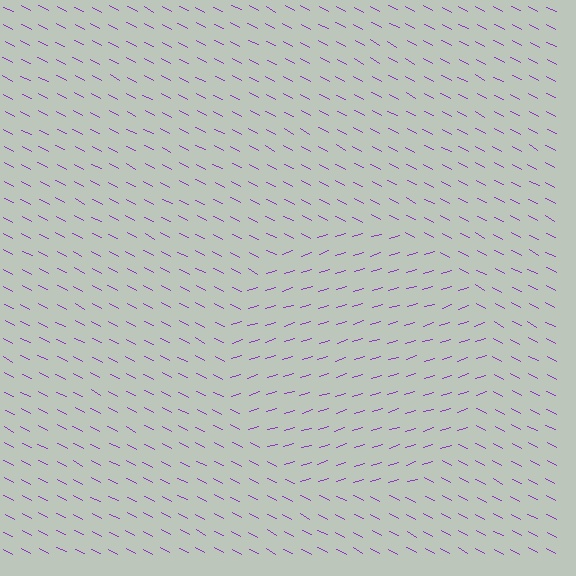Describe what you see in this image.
The image is filled with small purple line segments. A circle region in the image has lines oriented differently from the surrounding lines, creating a visible texture boundary.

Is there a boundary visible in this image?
Yes, there is a texture boundary formed by a change in line orientation.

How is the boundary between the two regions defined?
The boundary is defined purely by a change in line orientation (approximately 45 degrees difference). All lines are the same color and thickness.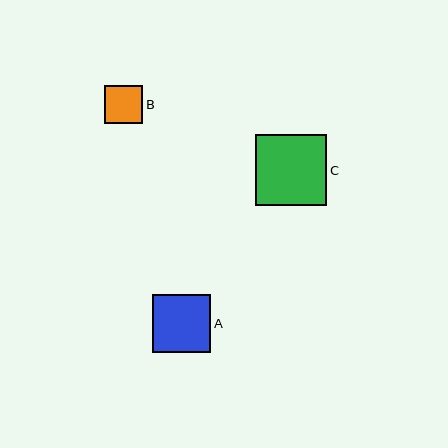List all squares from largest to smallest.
From largest to smallest: C, A, B.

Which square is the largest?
Square C is the largest with a size of approximately 71 pixels.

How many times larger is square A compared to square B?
Square A is approximately 1.5 times the size of square B.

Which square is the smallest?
Square B is the smallest with a size of approximately 38 pixels.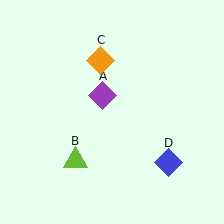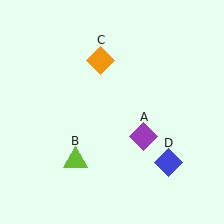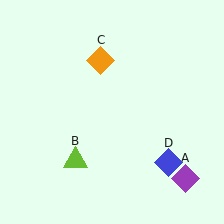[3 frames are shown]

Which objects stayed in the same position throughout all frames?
Lime triangle (object B) and orange diamond (object C) and blue diamond (object D) remained stationary.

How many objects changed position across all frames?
1 object changed position: purple diamond (object A).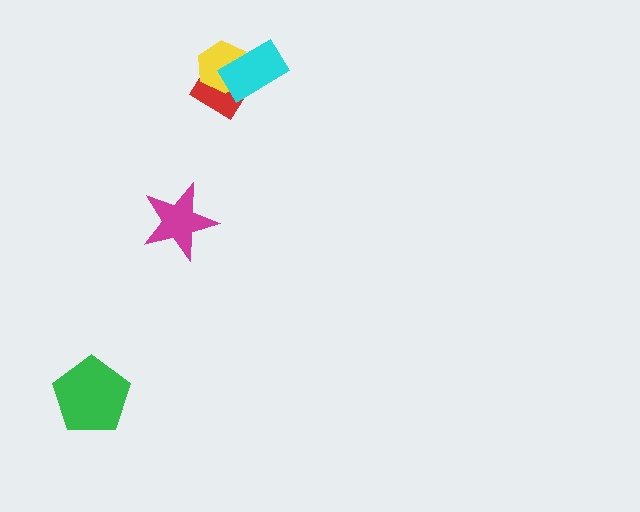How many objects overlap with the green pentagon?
0 objects overlap with the green pentagon.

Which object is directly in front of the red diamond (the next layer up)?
The yellow hexagon is directly in front of the red diamond.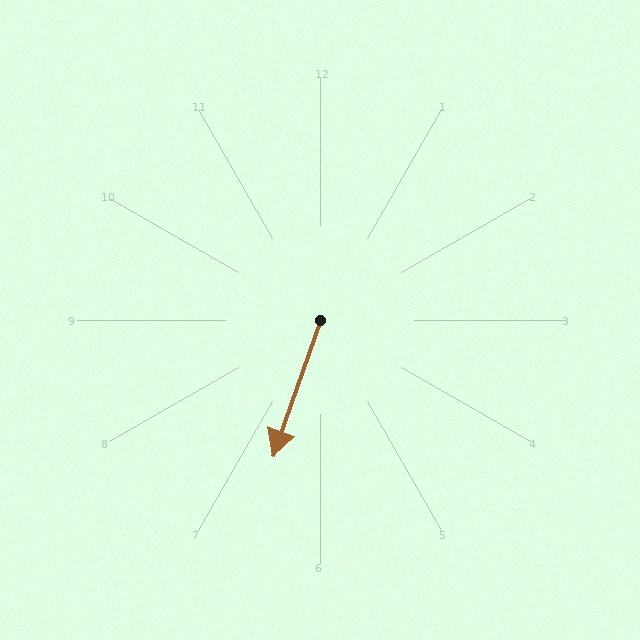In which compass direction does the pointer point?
South.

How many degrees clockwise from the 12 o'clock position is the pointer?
Approximately 199 degrees.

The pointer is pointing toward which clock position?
Roughly 7 o'clock.